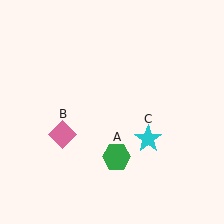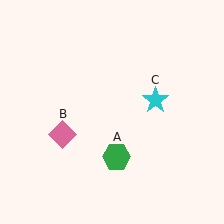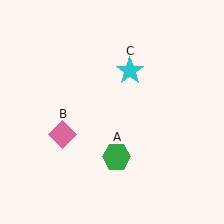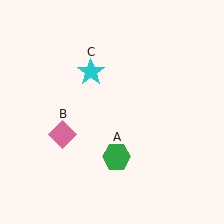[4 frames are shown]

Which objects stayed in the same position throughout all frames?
Green hexagon (object A) and pink diamond (object B) remained stationary.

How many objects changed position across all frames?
1 object changed position: cyan star (object C).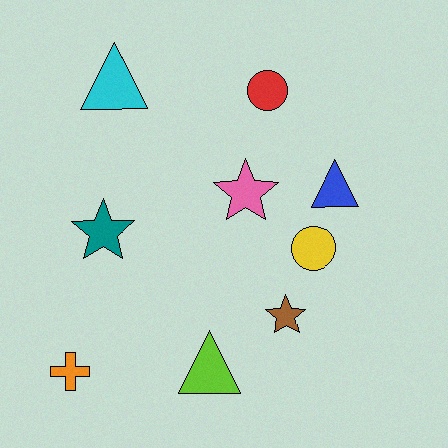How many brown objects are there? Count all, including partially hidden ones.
There is 1 brown object.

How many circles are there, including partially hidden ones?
There are 2 circles.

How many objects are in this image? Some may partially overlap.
There are 9 objects.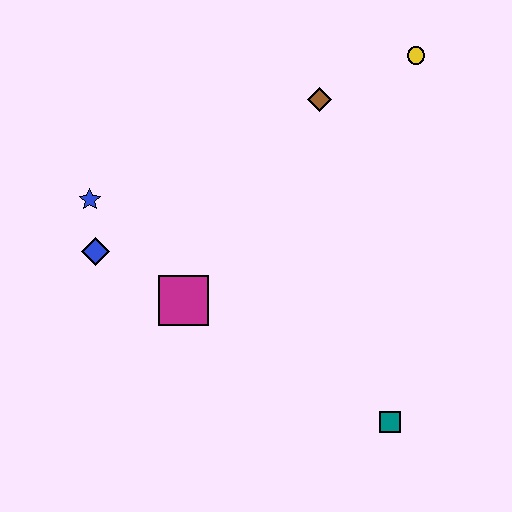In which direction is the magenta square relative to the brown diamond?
The magenta square is below the brown diamond.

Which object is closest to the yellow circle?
The brown diamond is closest to the yellow circle.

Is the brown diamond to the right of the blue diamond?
Yes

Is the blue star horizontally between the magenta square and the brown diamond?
No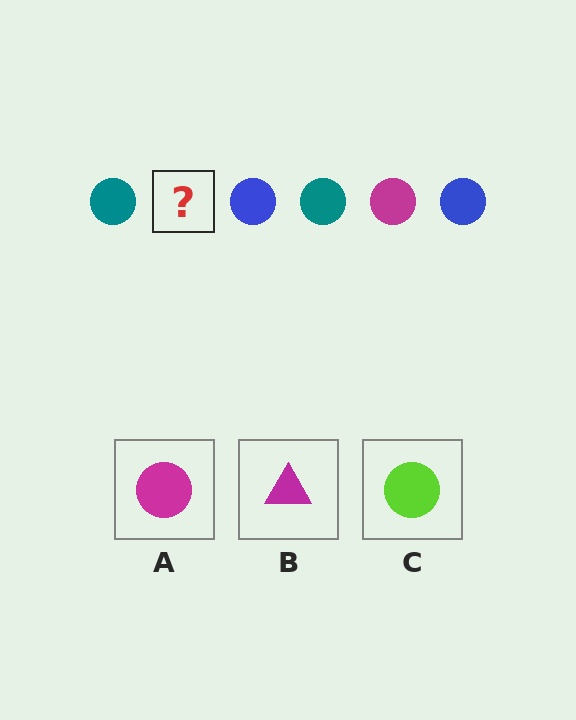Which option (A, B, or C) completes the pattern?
A.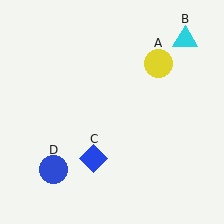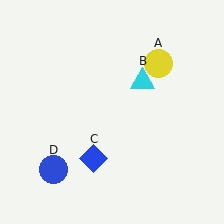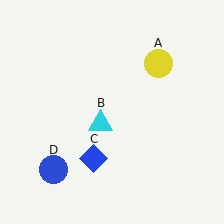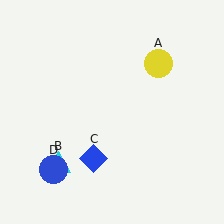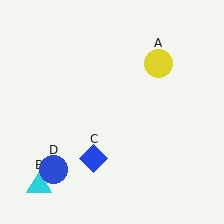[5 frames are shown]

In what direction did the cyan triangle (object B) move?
The cyan triangle (object B) moved down and to the left.